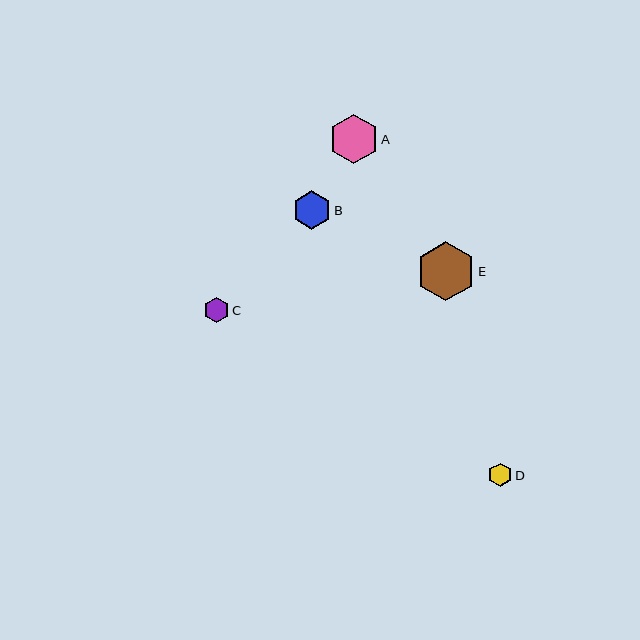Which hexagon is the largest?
Hexagon E is the largest with a size of approximately 59 pixels.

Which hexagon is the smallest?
Hexagon D is the smallest with a size of approximately 23 pixels.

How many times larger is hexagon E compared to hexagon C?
Hexagon E is approximately 2.4 times the size of hexagon C.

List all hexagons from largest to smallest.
From largest to smallest: E, A, B, C, D.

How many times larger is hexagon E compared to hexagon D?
Hexagon E is approximately 2.5 times the size of hexagon D.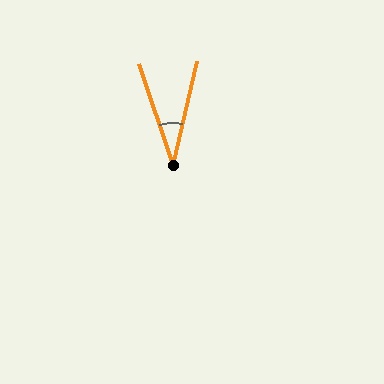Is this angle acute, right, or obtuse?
It is acute.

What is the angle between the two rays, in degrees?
Approximately 32 degrees.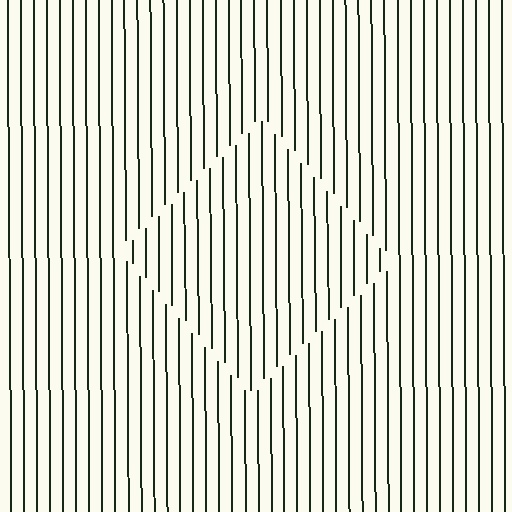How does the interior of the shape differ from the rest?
The interior of the shape contains the same grating, shifted by half a period — the contour is defined by the phase discontinuity where line-ends from the inner and outer gratings abut.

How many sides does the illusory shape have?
4 sides — the line-ends trace a square.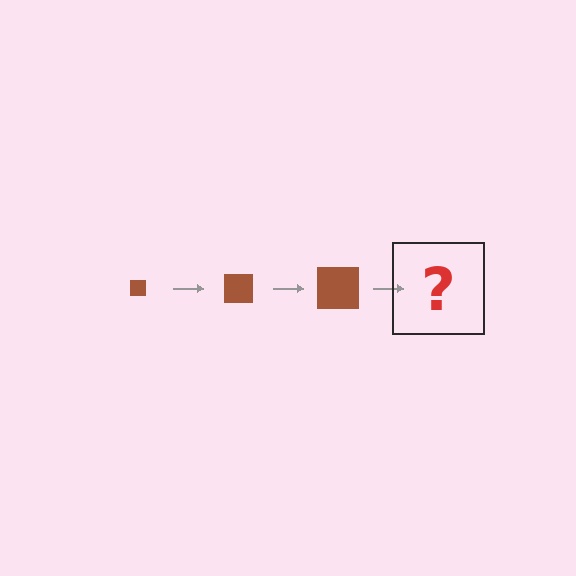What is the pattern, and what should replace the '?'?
The pattern is that the square gets progressively larger each step. The '?' should be a brown square, larger than the previous one.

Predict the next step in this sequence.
The next step is a brown square, larger than the previous one.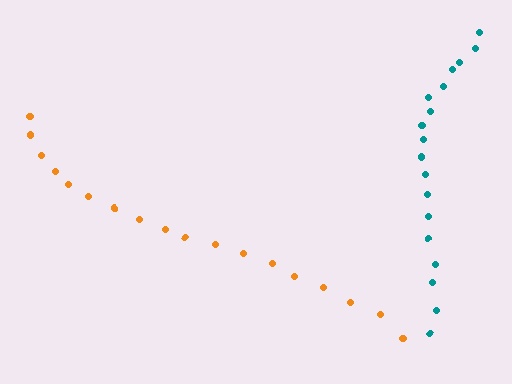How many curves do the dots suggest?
There are 2 distinct paths.